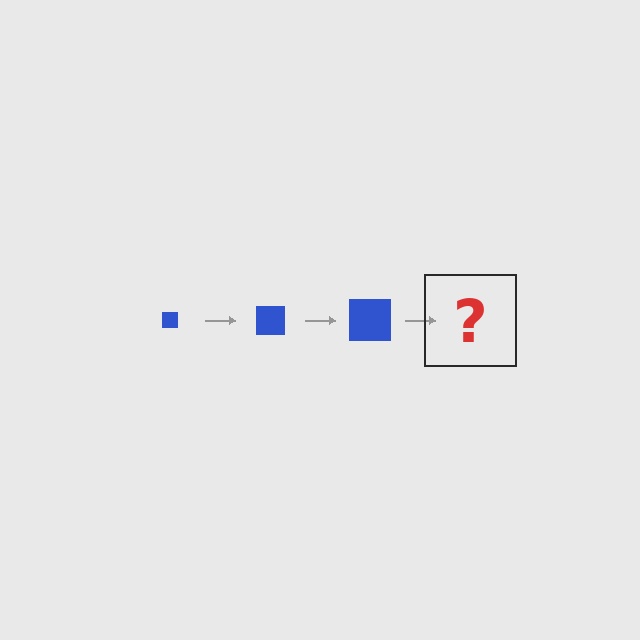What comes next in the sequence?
The next element should be a blue square, larger than the previous one.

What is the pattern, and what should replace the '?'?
The pattern is that the square gets progressively larger each step. The '?' should be a blue square, larger than the previous one.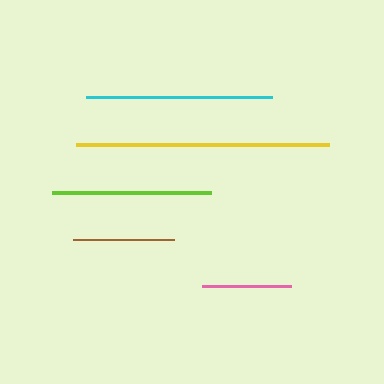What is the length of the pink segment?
The pink segment is approximately 88 pixels long.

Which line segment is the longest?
The yellow line is the longest at approximately 253 pixels.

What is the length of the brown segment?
The brown segment is approximately 101 pixels long.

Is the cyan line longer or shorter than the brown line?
The cyan line is longer than the brown line.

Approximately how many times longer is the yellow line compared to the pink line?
The yellow line is approximately 2.9 times the length of the pink line.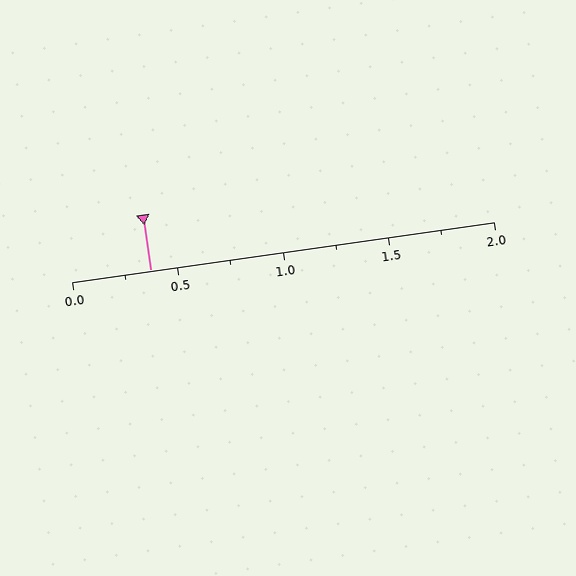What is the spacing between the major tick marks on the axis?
The major ticks are spaced 0.5 apart.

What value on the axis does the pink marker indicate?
The marker indicates approximately 0.38.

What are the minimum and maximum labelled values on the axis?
The axis runs from 0.0 to 2.0.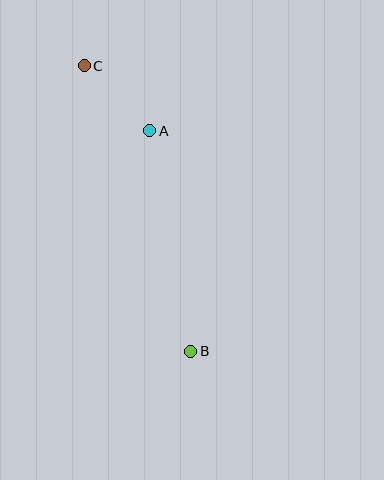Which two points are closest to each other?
Points A and C are closest to each other.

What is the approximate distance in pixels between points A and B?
The distance between A and B is approximately 225 pixels.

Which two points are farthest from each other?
Points B and C are farthest from each other.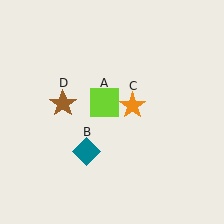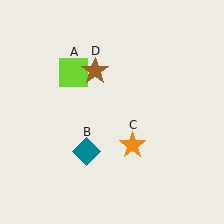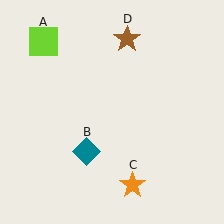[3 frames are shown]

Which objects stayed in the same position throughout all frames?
Teal diamond (object B) remained stationary.